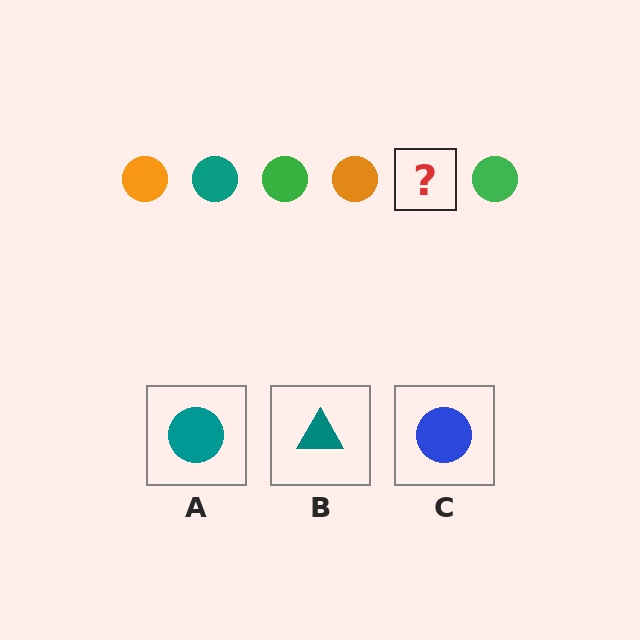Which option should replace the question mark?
Option A.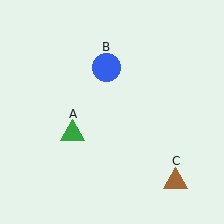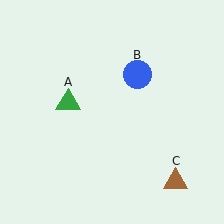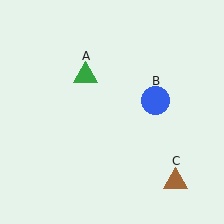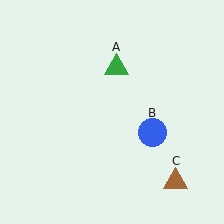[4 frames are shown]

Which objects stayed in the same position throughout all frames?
Brown triangle (object C) remained stationary.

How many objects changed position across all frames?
2 objects changed position: green triangle (object A), blue circle (object B).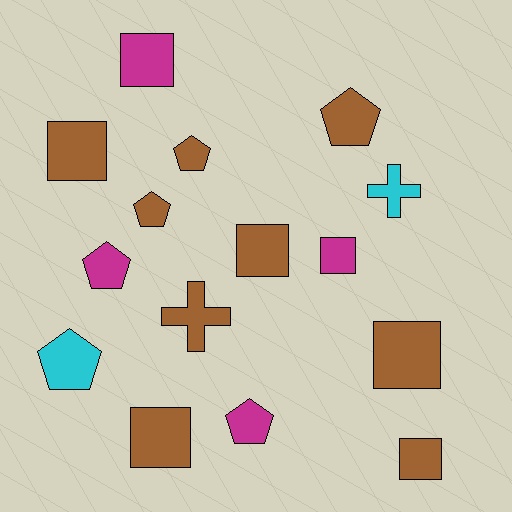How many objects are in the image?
There are 15 objects.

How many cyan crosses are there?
There is 1 cyan cross.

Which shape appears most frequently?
Square, with 7 objects.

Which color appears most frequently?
Brown, with 9 objects.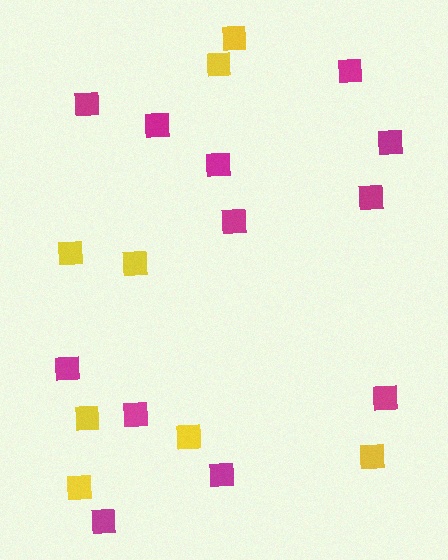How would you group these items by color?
There are 2 groups: one group of yellow squares (8) and one group of magenta squares (12).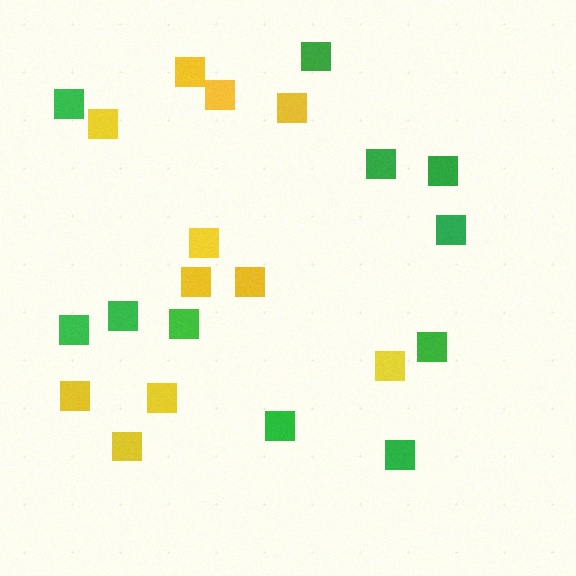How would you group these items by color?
There are 2 groups: one group of yellow squares (11) and one group of green squares (11).